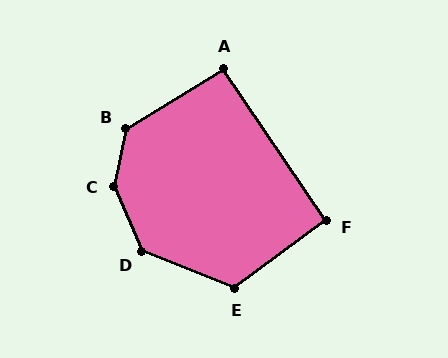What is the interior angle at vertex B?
Approximately 133 degrees (obtuse).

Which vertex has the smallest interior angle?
A, at approximately 93 degrees.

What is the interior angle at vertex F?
Approximately 93 degrees (approximately right).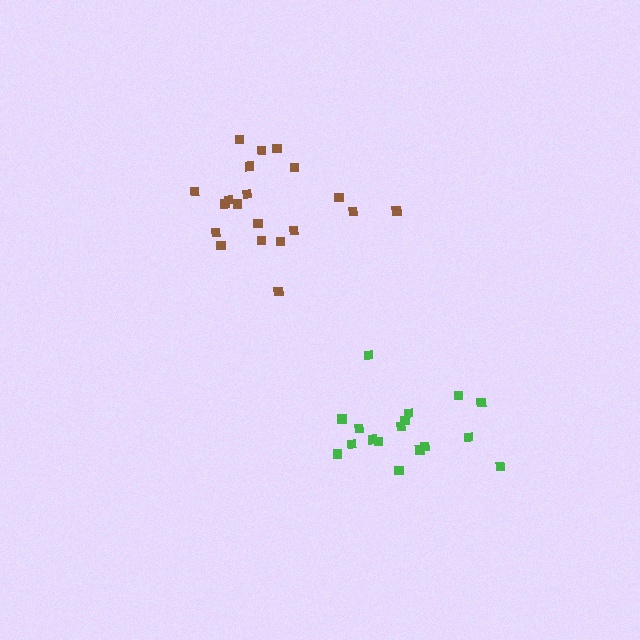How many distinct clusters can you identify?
There are 2 distinct clusters.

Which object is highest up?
The brown cluster is topmost.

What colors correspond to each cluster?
The clusters are colored: green, brown.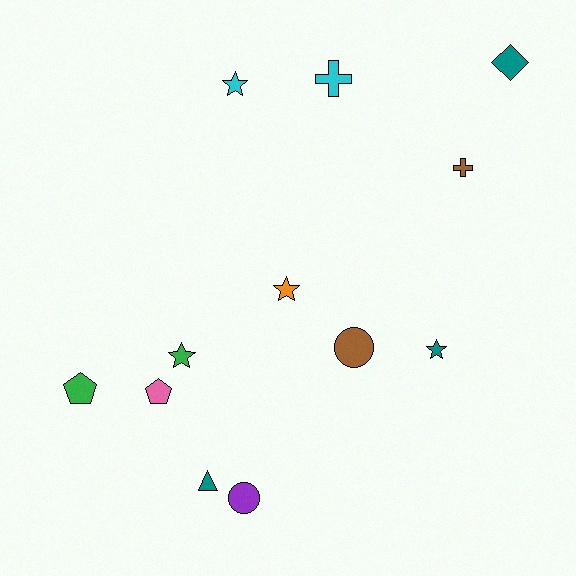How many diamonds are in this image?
There is 1 diamond.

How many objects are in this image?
There are 12 objects.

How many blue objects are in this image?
There are no blue objects.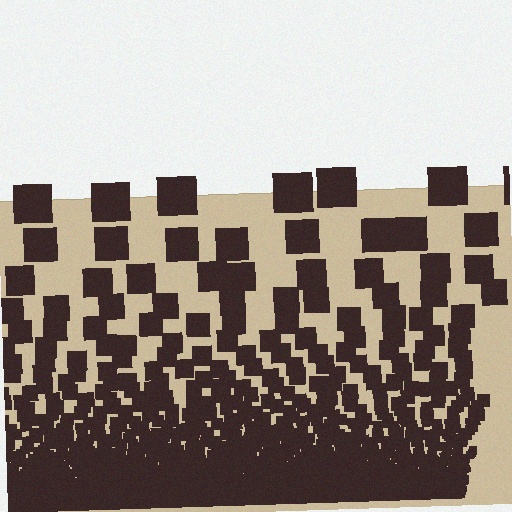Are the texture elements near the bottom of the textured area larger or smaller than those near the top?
Smaller. The gradient is inverted — elements near the bottom are smaller and denser.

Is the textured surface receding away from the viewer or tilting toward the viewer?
The surface appears to tilt toward the viewer. Texture elements get larger and sparser toward the top.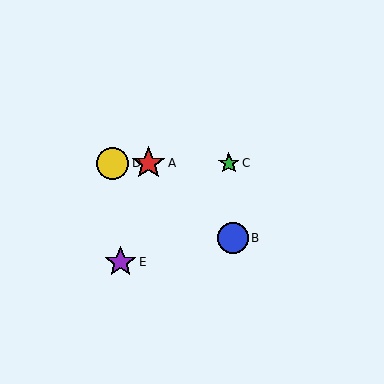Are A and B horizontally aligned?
No, A is at y≈163 and B is at y≈238.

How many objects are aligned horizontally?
3 objects (A, C, D) are aligned horizontally.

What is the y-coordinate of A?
Object A is at y≈163.